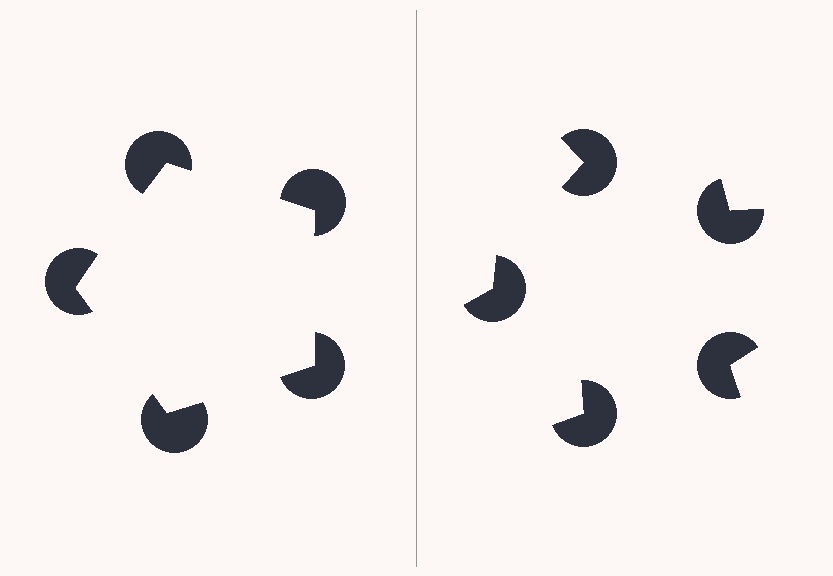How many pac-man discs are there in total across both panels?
10 — 5 on each side.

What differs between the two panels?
The pac-man discs are positioned identically on both sides; only the wedge orientations differ. On the left they align to a pentagon; on the right they are misaligned.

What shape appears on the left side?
An illusory pentagon.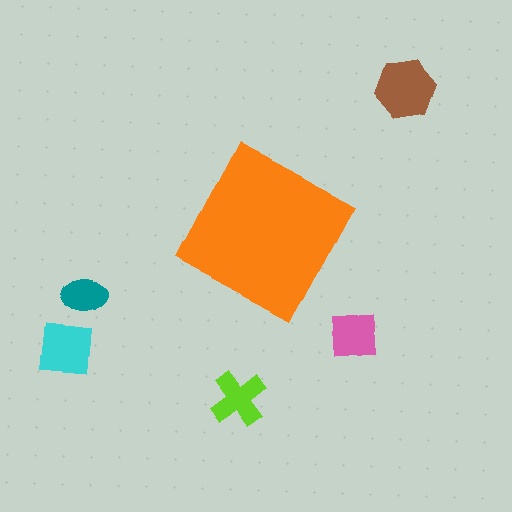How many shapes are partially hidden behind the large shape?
0 shapes are partially hidden.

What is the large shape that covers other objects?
An orange diamond.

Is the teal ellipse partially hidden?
No, the teal ellipse is fully visible.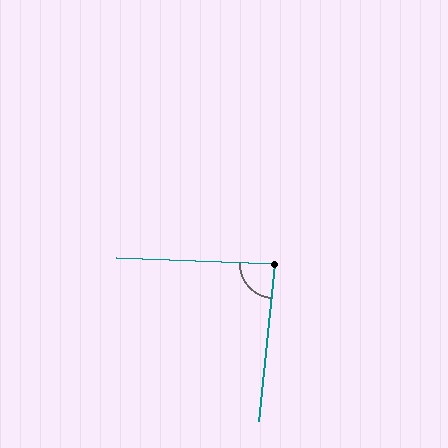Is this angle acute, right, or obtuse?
It is approximately a right angle.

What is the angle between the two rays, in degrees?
Approximately 87 degrees.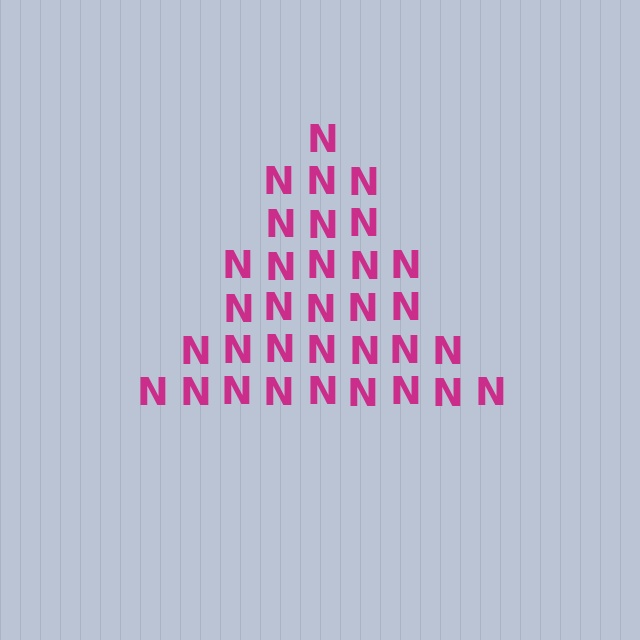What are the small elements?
The small elements are letter N's.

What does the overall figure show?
The overall figure shows a triangle.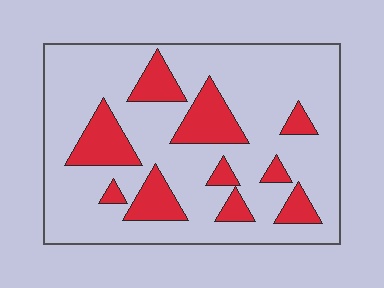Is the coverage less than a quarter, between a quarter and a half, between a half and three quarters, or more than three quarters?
Less than a quarter.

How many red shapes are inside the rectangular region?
10.